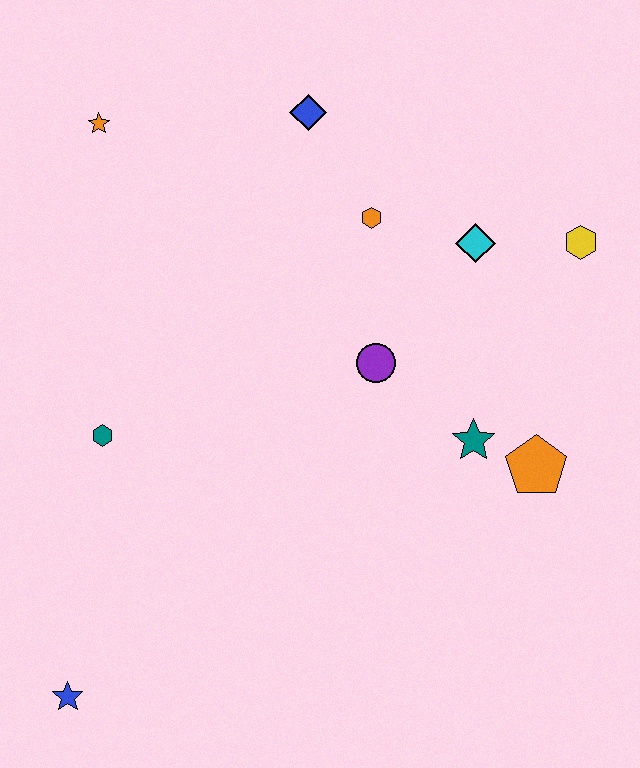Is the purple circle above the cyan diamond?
No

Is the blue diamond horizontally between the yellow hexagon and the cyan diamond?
No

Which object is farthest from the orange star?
The blue star is farthest from the orange star.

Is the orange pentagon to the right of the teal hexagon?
Yes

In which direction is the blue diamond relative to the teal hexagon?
The blue diamond is above the teal hexagon.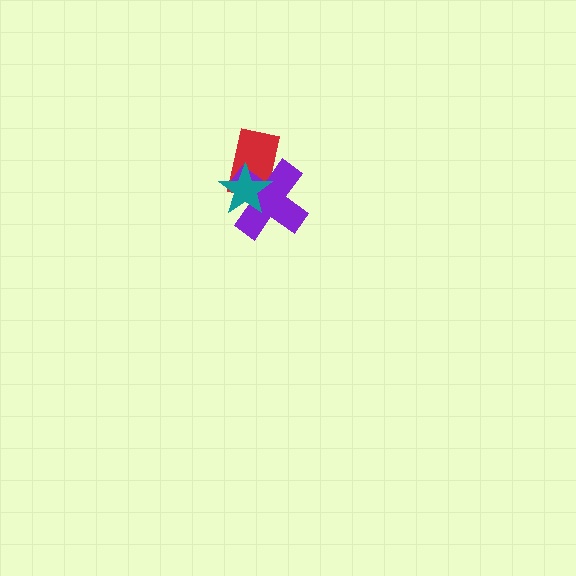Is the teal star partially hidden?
No, no other shape covers it.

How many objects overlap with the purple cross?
2 objects overlap with the purple cross.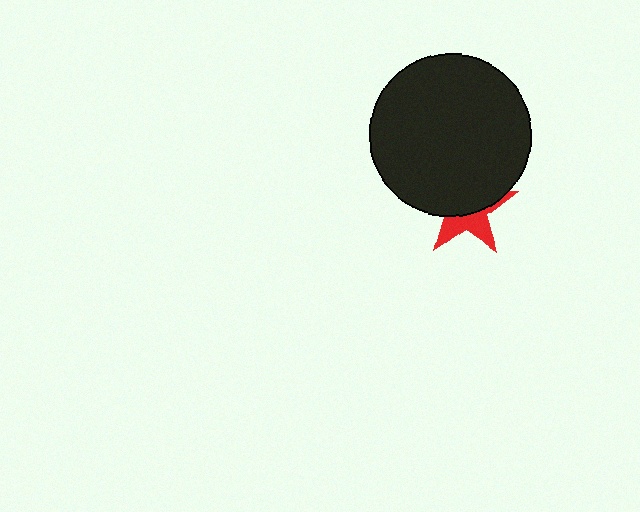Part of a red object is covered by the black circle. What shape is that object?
It is a star.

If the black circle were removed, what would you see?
You would see the complete red star.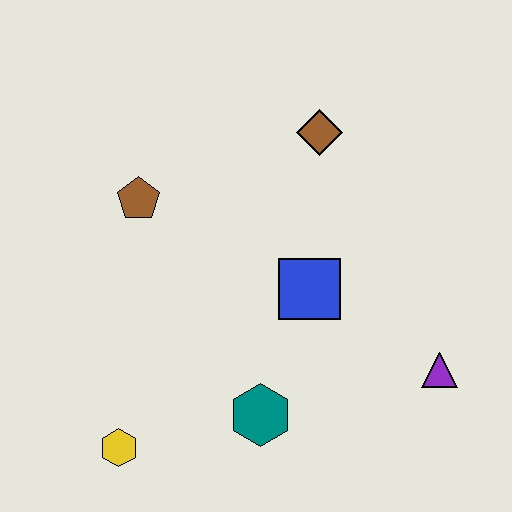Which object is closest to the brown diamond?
The blue square is closest to the brown diamond.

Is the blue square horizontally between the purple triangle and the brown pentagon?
Yes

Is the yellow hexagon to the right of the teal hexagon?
No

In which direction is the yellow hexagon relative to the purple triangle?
The yellow hexagon is to the left of the purple triangle.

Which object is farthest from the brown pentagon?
The purple triangle is farthest from the brown pentagon.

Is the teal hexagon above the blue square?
No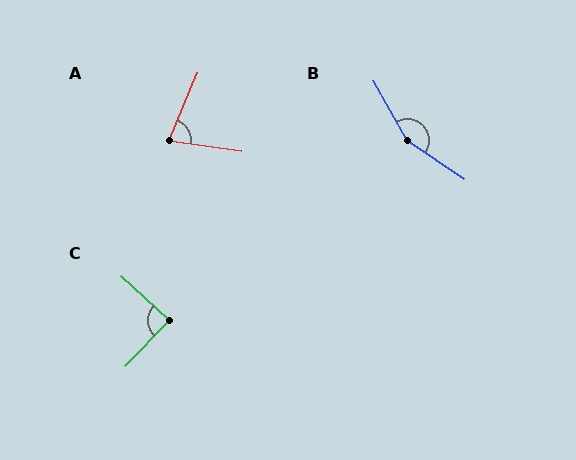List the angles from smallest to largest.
A (75°), C (90°), B (154°).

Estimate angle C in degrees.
Approximately 90 degrees.